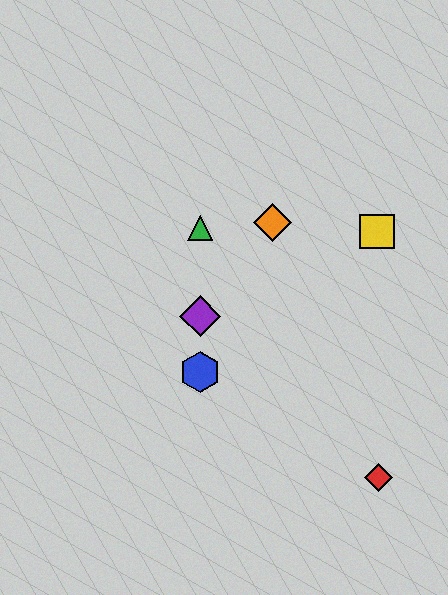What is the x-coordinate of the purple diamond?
The purple diamond is at x≈200.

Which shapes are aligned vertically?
The blue hexagon, the green triangle, the purple diamond are aligned vertically.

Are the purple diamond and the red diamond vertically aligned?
No, the purple diamond is at x≈200 and the red diamond is at x≈379.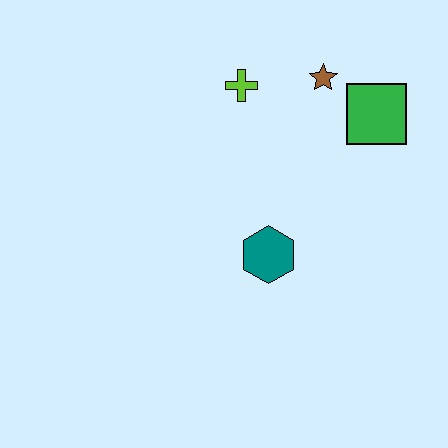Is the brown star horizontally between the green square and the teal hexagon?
Yes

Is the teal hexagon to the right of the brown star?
No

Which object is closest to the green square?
The brown star is closest to the green square.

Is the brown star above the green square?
Yes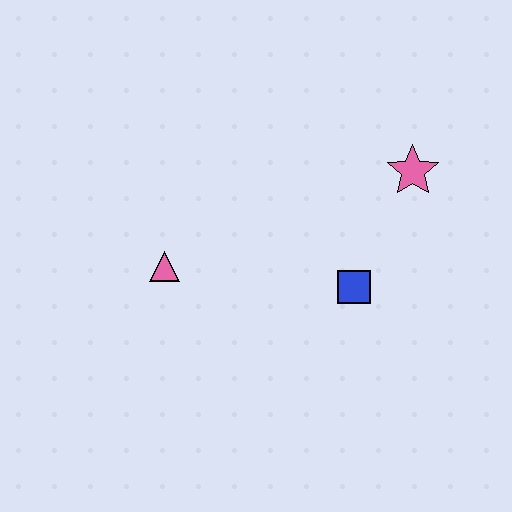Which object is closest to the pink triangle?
The blue square is closest to the pink triangle.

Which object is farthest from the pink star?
The pink triangle is farthest from the pink star.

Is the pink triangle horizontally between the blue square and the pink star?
No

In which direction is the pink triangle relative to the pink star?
The pink triangle is to the left of the pink star.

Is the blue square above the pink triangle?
No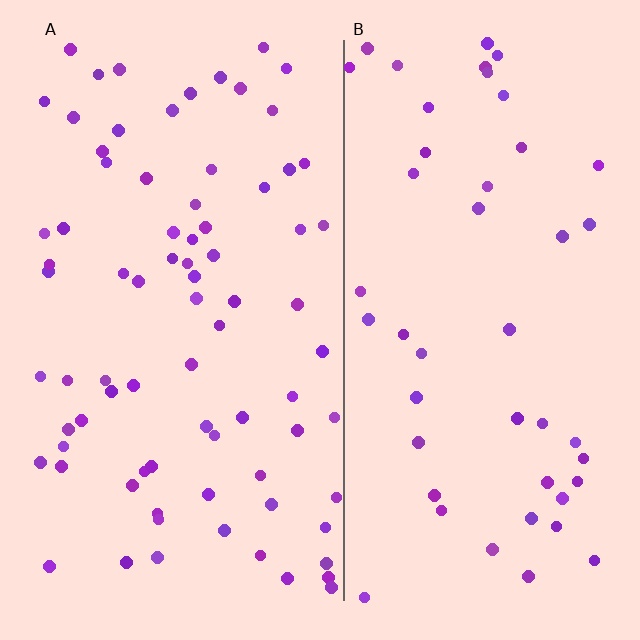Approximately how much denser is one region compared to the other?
Approximately 1.7× — region A over region B.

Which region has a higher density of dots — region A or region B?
A (the left).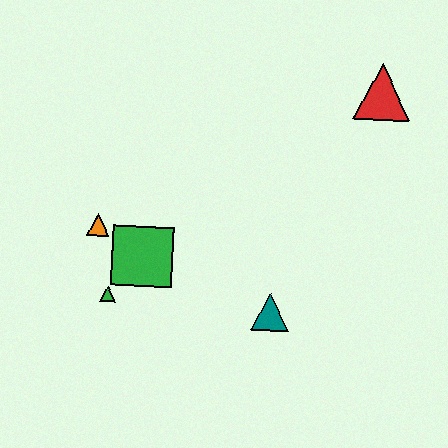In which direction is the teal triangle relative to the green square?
The teal triangle is to the right of the green square.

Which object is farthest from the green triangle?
The red triangle is farthest from the green triangle.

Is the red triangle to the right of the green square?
Yes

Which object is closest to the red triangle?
The teal triangle is closest to the red triangle.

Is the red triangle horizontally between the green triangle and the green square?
No